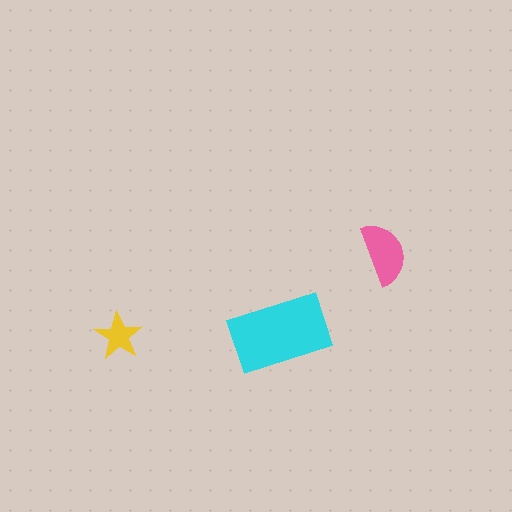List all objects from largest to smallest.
The cyan rectangle, the pink semicircle, the yellow star.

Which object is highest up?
The pink semicircle is topmost.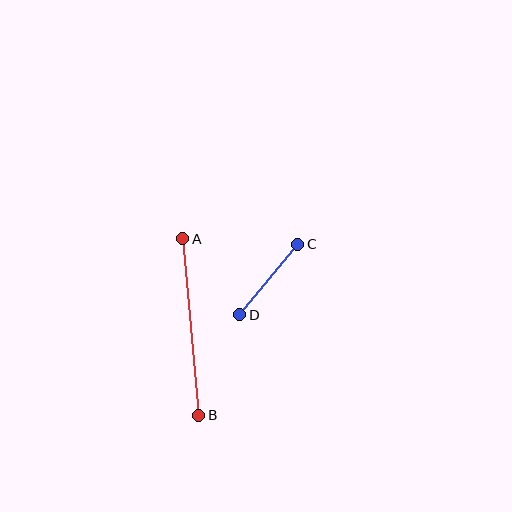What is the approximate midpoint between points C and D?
The midpoint is at approximately (269, 279) pixels.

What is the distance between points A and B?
The distance is approximately 178 pixels.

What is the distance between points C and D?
The distance is approximately 92 pixels.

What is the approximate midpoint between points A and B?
The midpoint is at approximately (191, 327) pixels.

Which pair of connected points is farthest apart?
Points A and B are farthest apart.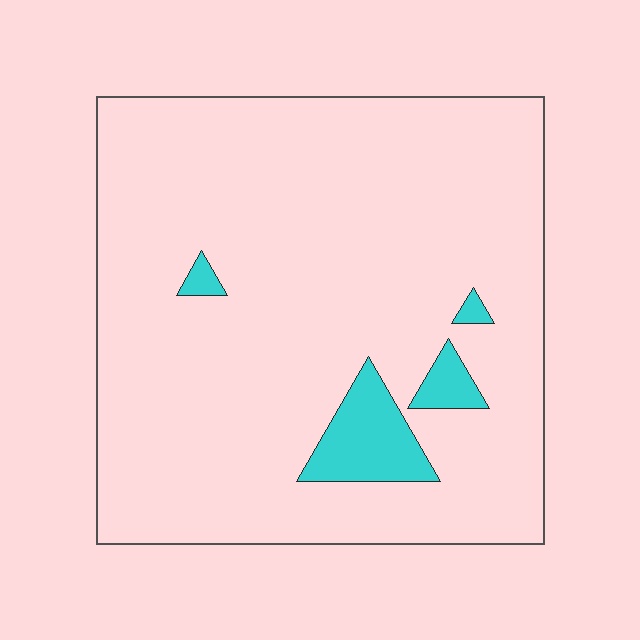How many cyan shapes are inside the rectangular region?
4.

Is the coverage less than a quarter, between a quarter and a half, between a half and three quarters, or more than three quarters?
Less than a quarter.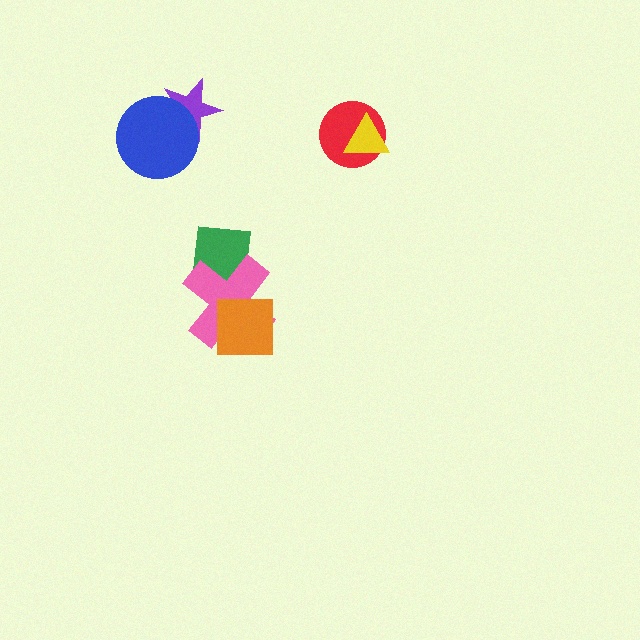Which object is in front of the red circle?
The yellow triangle is in front of the red circle.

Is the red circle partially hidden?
Yes, it is partially covered by another shape.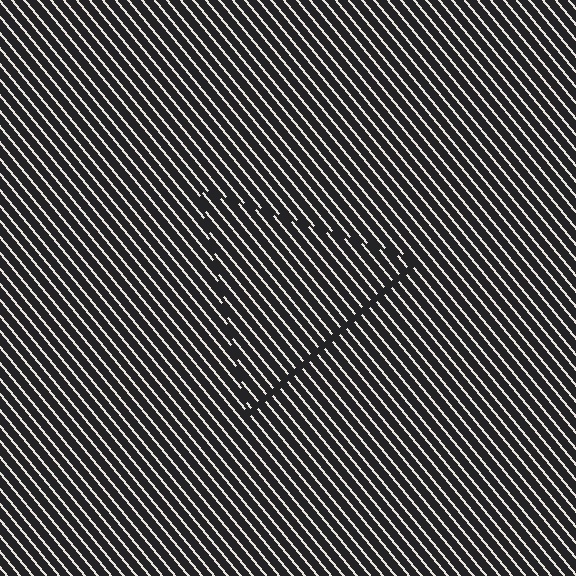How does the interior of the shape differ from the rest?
The interior of the shape contains the same grating, shifted by half a period — the contour is defined by the phase discontinuity where line-ends from the inner and outer gratings abut.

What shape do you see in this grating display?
An illusory triangle. The interior of the shape contains the same grating, shifted by half a period — the contour is defined by the phase discontinuity where line-ends from the inner and outer gratings abut.